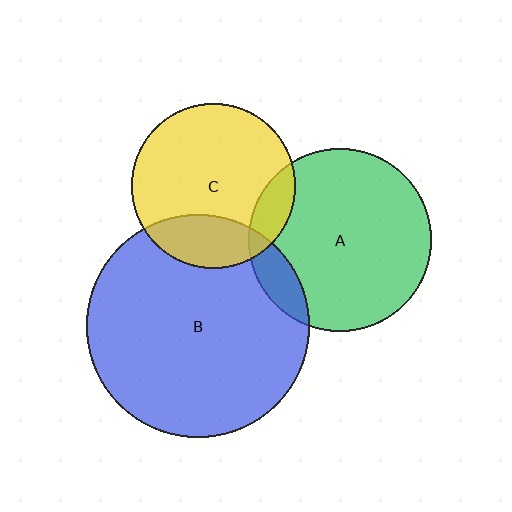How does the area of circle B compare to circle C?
Approximately 1.8 times.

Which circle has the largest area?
Circle B (blue).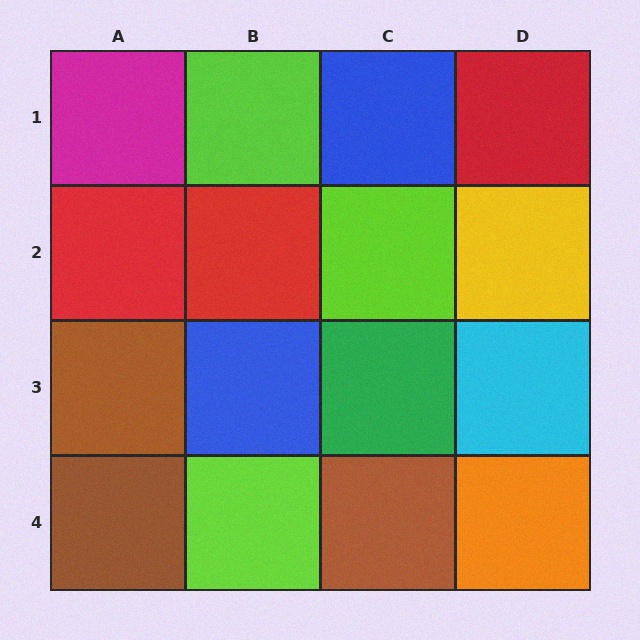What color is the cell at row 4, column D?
Orange.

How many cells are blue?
2 cells are blue.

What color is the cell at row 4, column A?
Brown.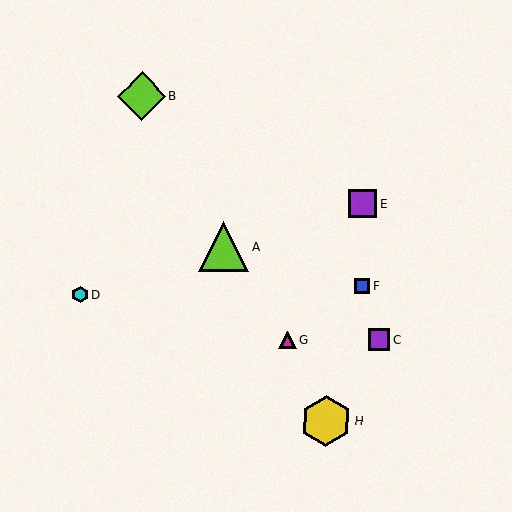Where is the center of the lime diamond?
The center of the lime diamond is at (142, 96).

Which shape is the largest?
The yellow hexagon (labeled H) is the largest.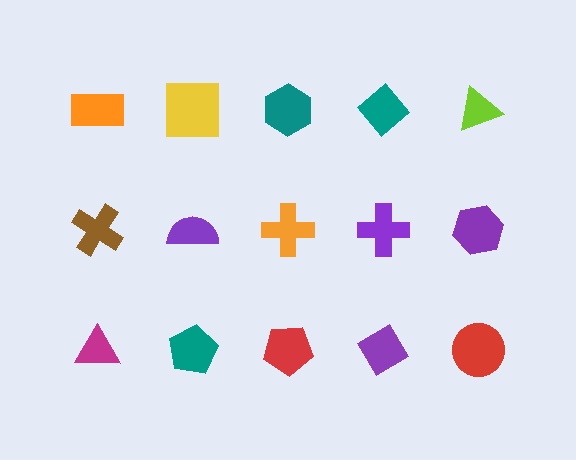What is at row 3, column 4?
A purple diamond.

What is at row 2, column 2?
A purple semicircle.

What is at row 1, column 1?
An orange rectangle.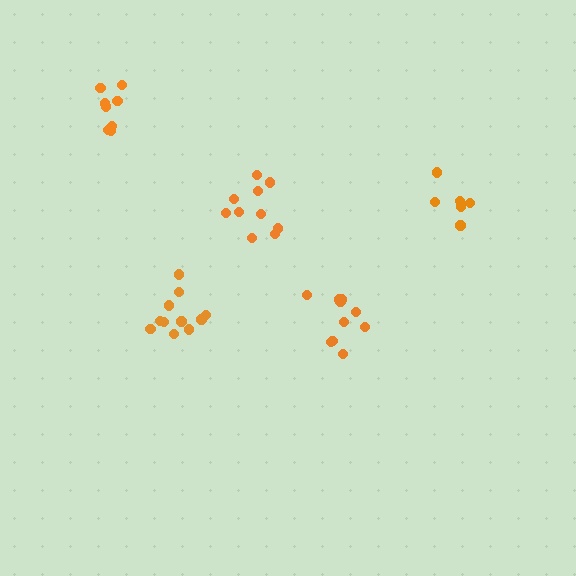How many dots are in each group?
Group 1: 6 dots, Group 2: 11 dots, Group 3: 10 dots, Group 4: 10 dots, Group 5: 8 dots (45 total).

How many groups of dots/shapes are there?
There are 5 groups.